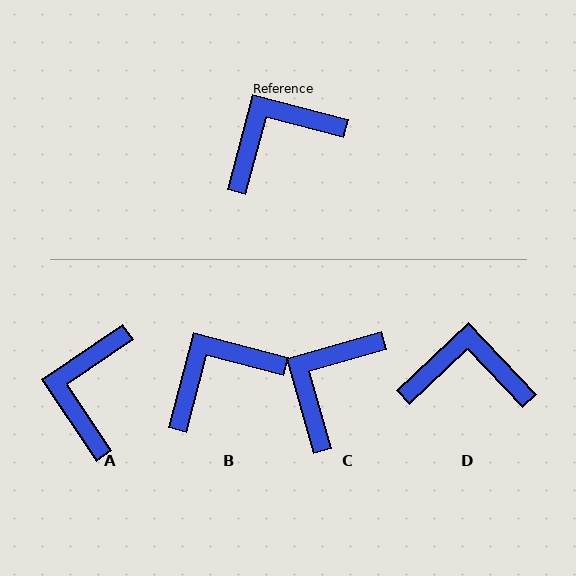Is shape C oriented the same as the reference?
No, it is off by about 30 degrees.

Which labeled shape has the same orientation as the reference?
B.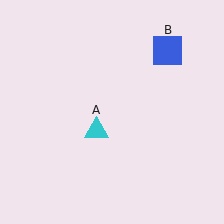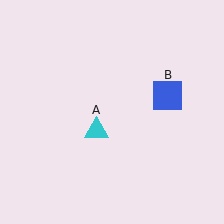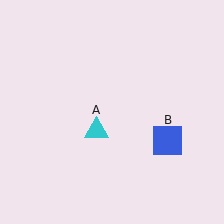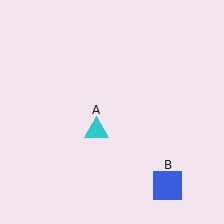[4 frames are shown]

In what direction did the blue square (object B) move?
The blue square (object B) moved down.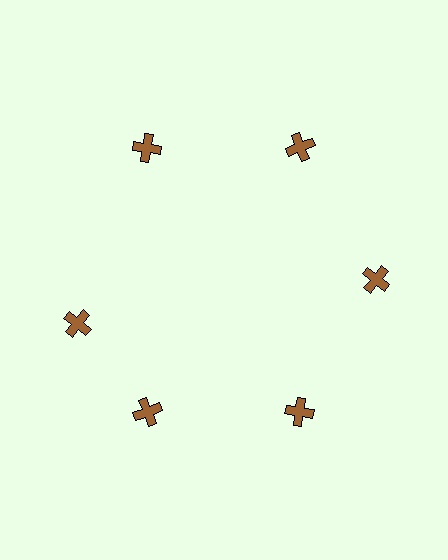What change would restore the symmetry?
The symmetry would be restored by rotating it back into even spacing with its neighbors so that all 6 crosses sit at equal angles and equal distance from the center.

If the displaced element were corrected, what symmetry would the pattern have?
It would have 6-fold rotational symmetry — the pattern would map onto itself every 60 degrees.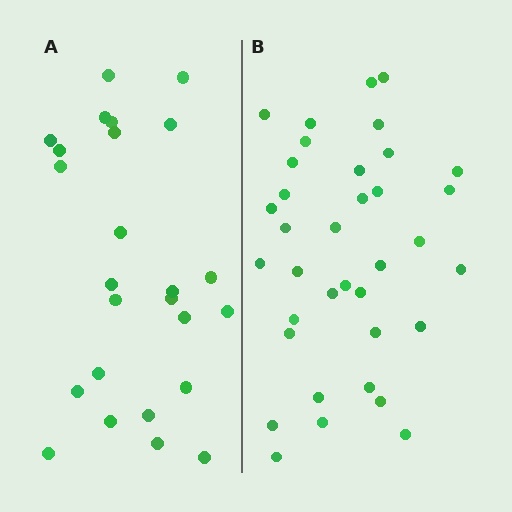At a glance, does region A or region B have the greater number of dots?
Region B (the right region) has more dots.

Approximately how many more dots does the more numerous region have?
Region B has roughly 12 or so more dots than region A.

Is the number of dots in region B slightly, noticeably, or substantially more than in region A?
Region B has noticeably more, but not dramatically so. The ratio is roughly 1.4 to 1.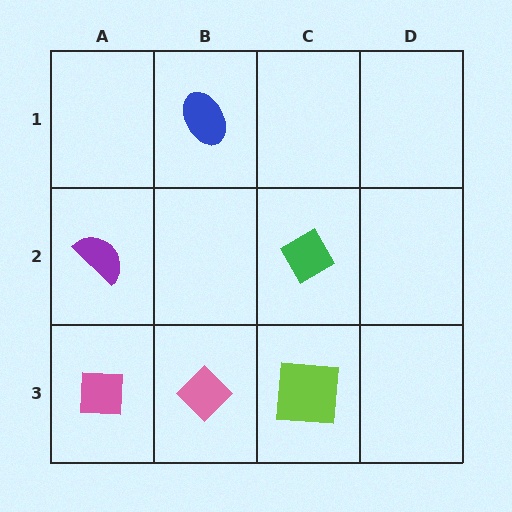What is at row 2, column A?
A purple semicircle.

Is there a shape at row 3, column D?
No, that cell is empty.